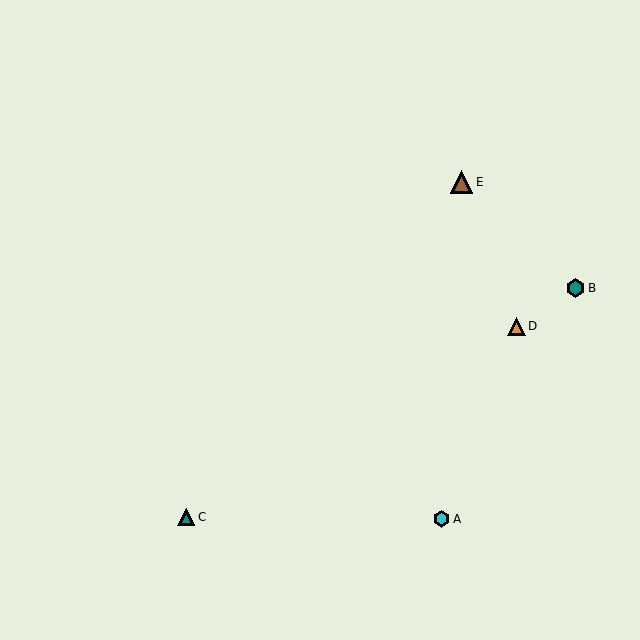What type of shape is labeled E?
Shape E is a brown triangle.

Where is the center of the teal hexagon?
The center of the teal hexagon is at (576, 288).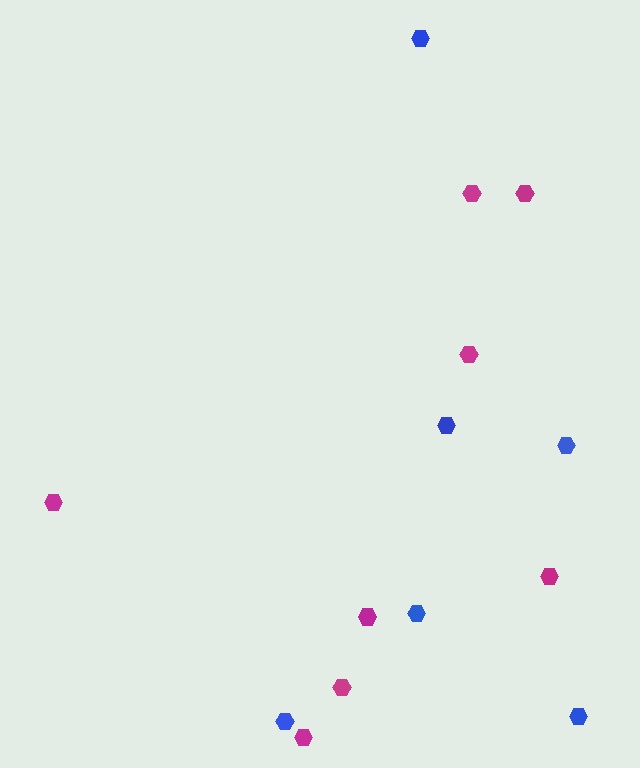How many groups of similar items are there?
There are 2 groups: one group of blue hexagons (6) and one group of magenta hexagons (8).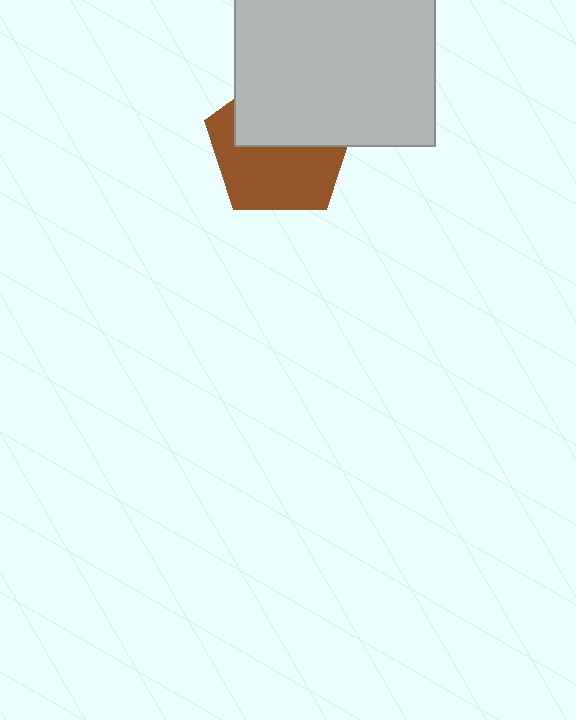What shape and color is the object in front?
The object in front is a light gray square.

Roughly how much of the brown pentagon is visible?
About half of it is visible (roughly 53%).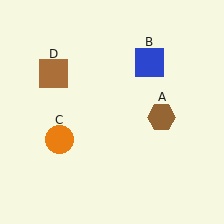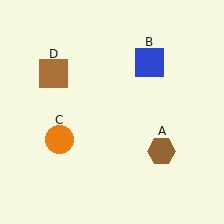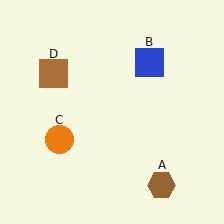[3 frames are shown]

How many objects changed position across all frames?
1 object changed position: brown hexagon (object A).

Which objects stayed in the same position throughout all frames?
Blue square (object B) and orange circle (object C) and brown square (object D) remained stationary.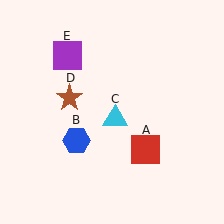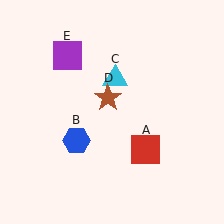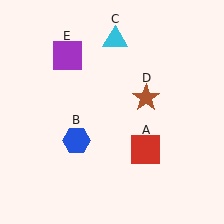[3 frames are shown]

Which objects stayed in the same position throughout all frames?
Red square (object A) and blue hexagon (object B) and purple square (object E) remained stationary.